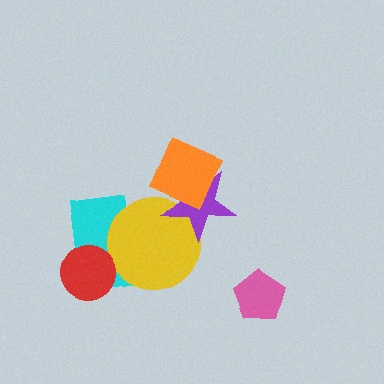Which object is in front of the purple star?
The orange diamond is in front of the purple star.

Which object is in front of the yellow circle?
The purple star is in front of the yellow circle.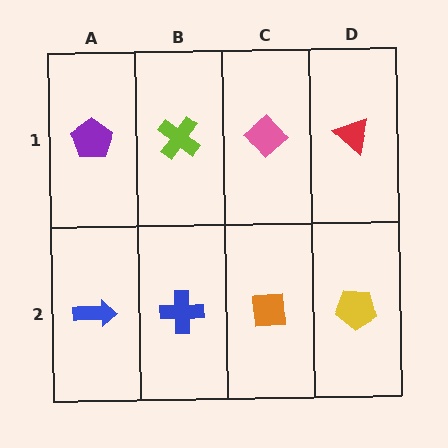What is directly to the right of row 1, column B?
A pink diamond.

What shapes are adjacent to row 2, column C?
A pink diamond (row 1, column C), a blue cross (row 2, column B), a yellow pentagon (row 2, column D).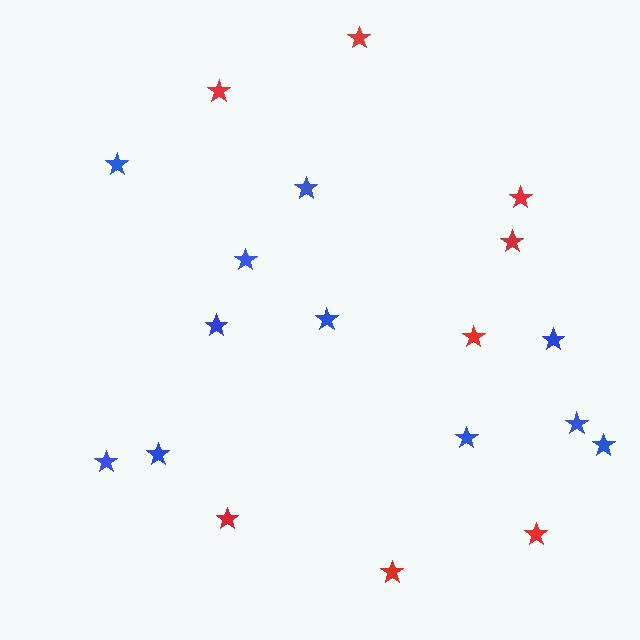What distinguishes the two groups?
There are 2 groups: one group of red stars (8) and one group of blue stars (11).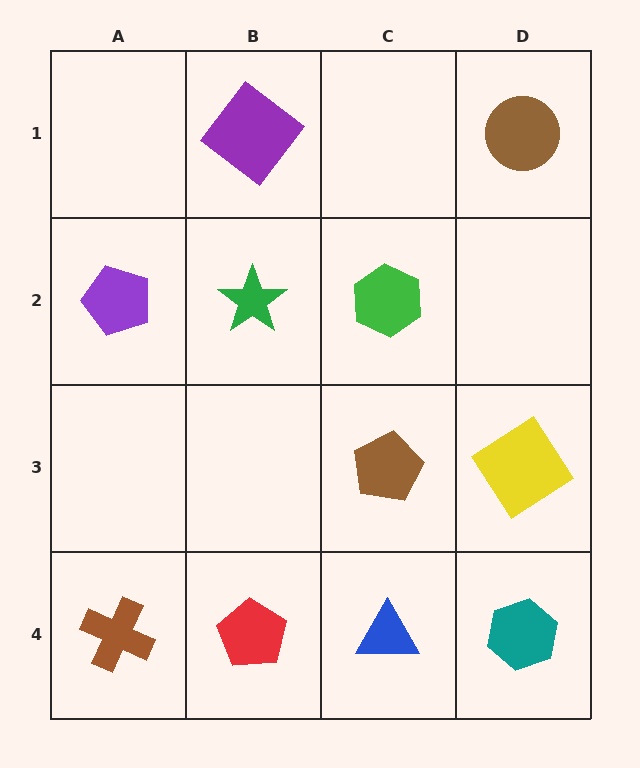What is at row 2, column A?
A purple pentagon.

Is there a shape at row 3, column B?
No, that cell is empty.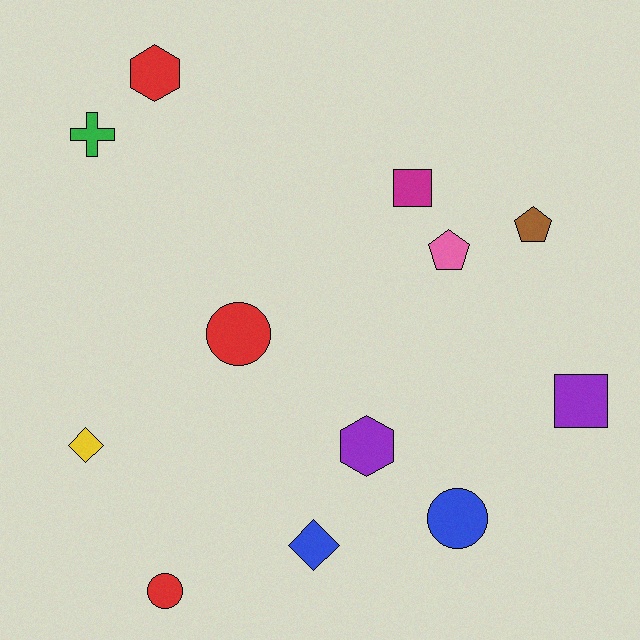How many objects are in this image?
There are 12 objects.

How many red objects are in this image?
There are 3 red objects.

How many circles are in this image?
There are 3 circles.